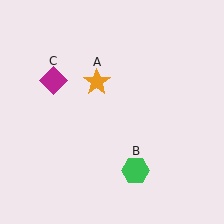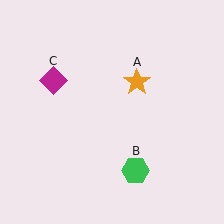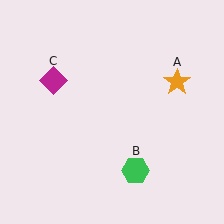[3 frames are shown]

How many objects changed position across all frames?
1 object changed position: orange star (object A).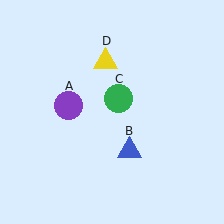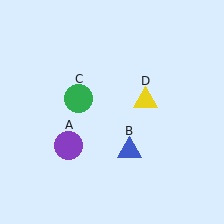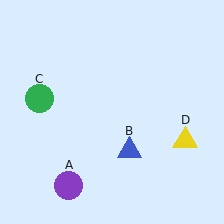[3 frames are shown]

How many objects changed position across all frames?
3 objects changed position: purple circle (object A), green circle (object C), yellow triangle (object D).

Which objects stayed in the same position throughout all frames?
Blue triangle (object B) remained stationary.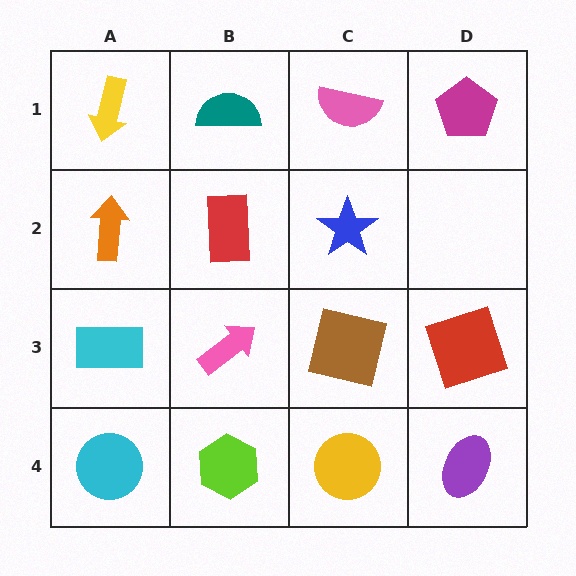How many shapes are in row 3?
4 shapes.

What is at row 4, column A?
A cyan circle.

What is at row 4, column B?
A lime hexagon.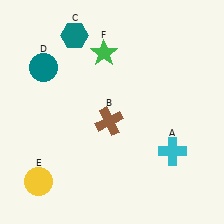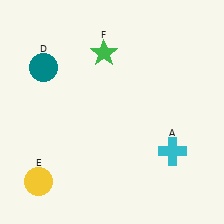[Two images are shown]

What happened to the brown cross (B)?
The brown cross (B) was removed in Image 2. It was in the bottom-left area of Image 1.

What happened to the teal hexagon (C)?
The teal hexagon (C) was removed in Image 2. It was in the top-left area of Image 1.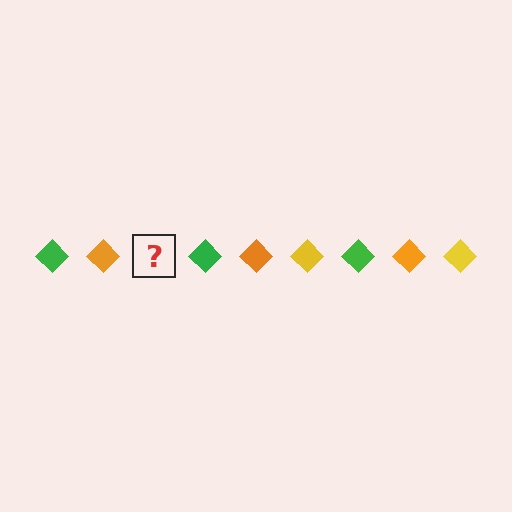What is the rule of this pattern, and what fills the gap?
The rule is that the pattern cycles through green, orange, yellow diamonds. The gap should be filled with a yellow diamond.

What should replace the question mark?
The question mark should be replaced with a yellow diamond.